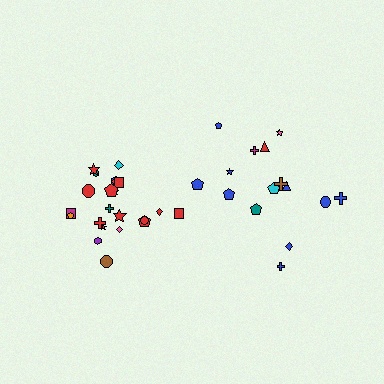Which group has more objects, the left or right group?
The left group.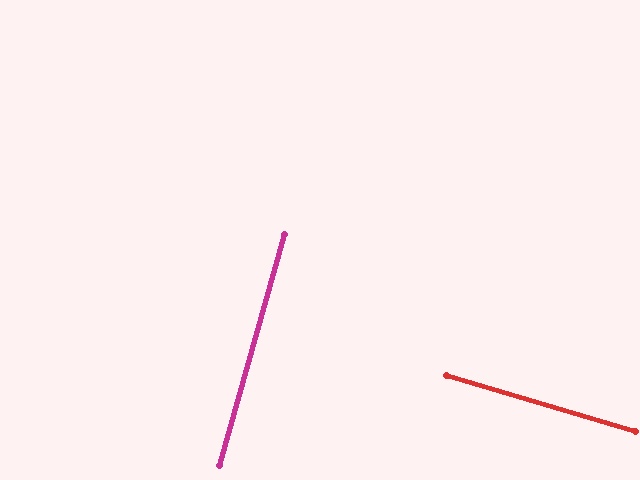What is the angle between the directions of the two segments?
Approximately 89 degrees.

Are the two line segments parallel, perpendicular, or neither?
Perpendicular — they meet at approximately 89°.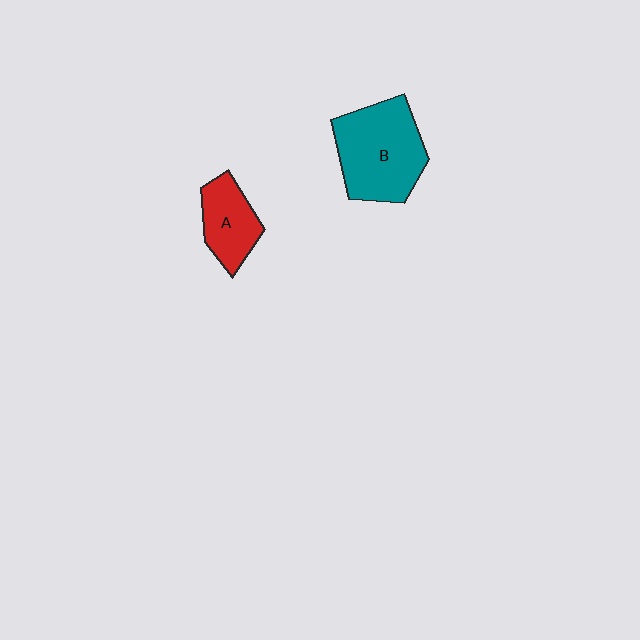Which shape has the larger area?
Shape B (teal).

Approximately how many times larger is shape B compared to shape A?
Approximately 1.8 times.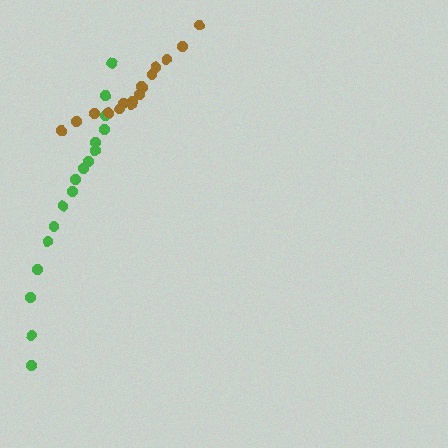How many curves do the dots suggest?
There are 2 distinct paths.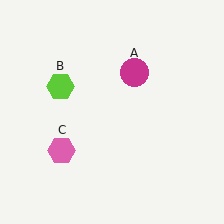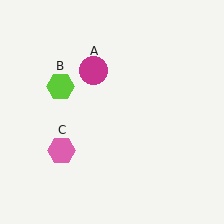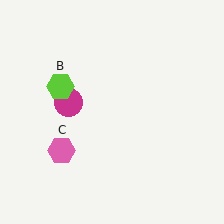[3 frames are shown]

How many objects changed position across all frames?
1 object changed position: magenta circle (object A).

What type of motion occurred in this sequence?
The magenta circle (object A) rotated counterclockwise around the center of the scene.